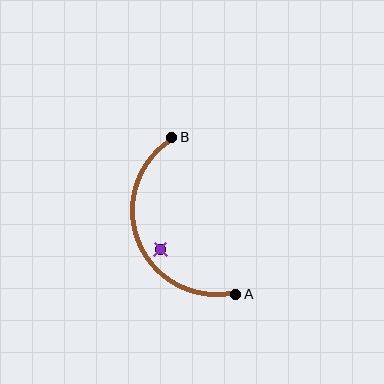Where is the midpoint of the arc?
The arc midpoint is the point on the curve farthest from the straight line joining A and B. It sits to the left of that line.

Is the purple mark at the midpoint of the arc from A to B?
No — the purple mark does not lie on the arc at all. It sits slightly inside the curve.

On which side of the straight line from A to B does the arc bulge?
The arc bulges to the left of the straight line connecting A and B.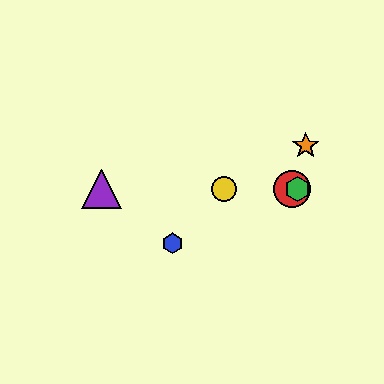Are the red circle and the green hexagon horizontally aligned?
Yes, both are at y≈189.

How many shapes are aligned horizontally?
4 shapes (the red circle, the green hexagon, the yellow circle, the purple triangle) are aligned horizontally.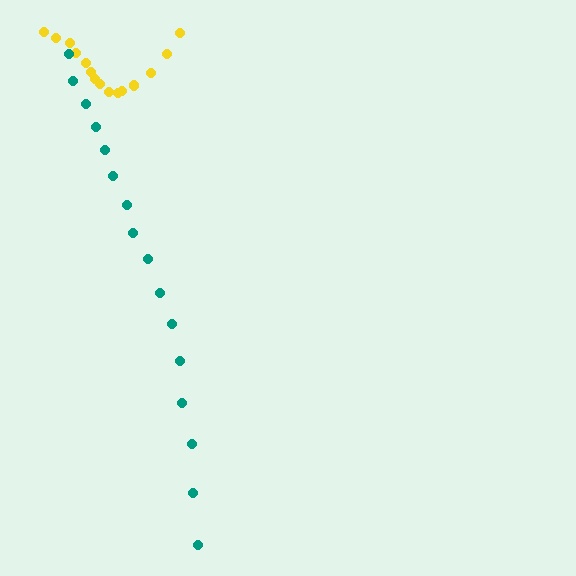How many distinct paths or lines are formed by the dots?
There are 2 distinct paths.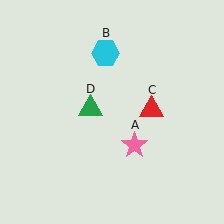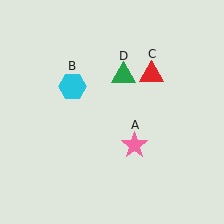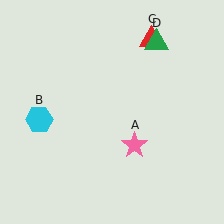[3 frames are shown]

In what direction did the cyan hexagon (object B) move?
The cyan hexagon (object B) moved down and to the left.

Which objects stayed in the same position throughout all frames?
Pink star (object A) remained stationary.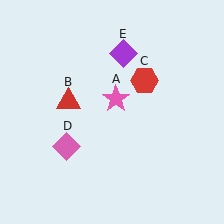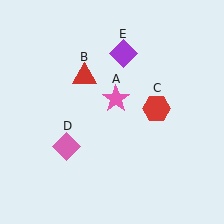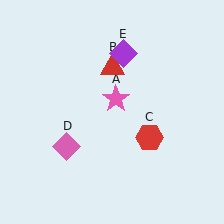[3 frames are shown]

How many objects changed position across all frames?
2 objects changed position: red triangle (object B), red hexagon (object C).